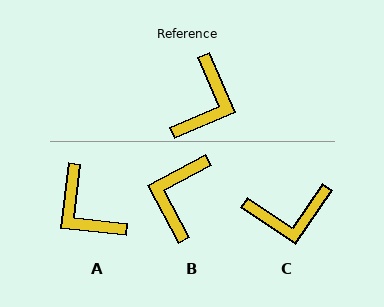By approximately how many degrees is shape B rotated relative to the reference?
Approximately 175 degrees clockwise.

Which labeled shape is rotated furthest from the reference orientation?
B, about 175 degrees away.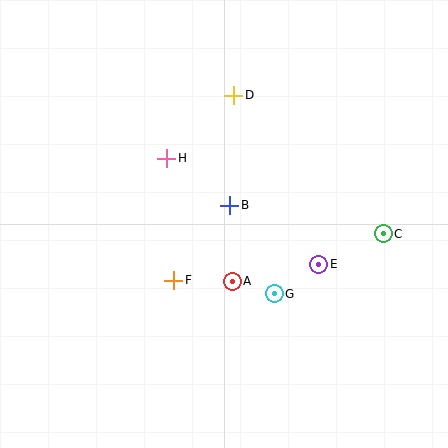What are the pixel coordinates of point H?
Point H is at (167, 158).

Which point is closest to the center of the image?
Point B at (230, 205) is closest to the center.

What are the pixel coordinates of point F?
Point F is at (174, 280).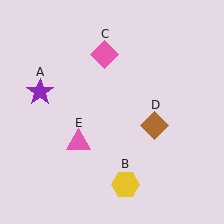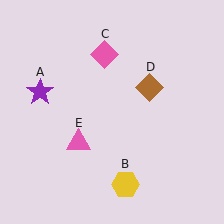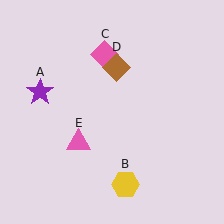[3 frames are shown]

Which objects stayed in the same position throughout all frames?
Purple star (object A) and yellow hexagon (object B) and pink diamond (object C) and pink triangle (object E) remained stationary.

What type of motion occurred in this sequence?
The brown diamond (object D) rotated counterclockwise around the center of the scene.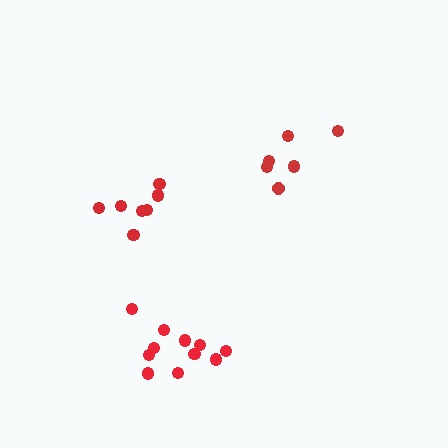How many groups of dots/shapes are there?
There are 3 groups.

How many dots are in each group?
Group 1: 6 dots, Group 2: 11 dots, Group 3: 7 dots (24 total).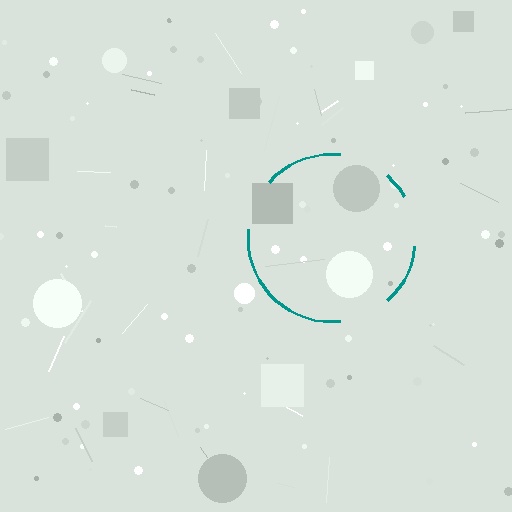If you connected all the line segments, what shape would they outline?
They would outline a circle.